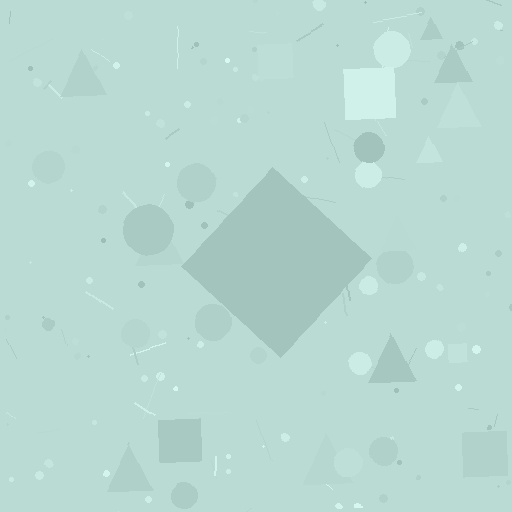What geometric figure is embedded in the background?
A diamond is embedded in the background.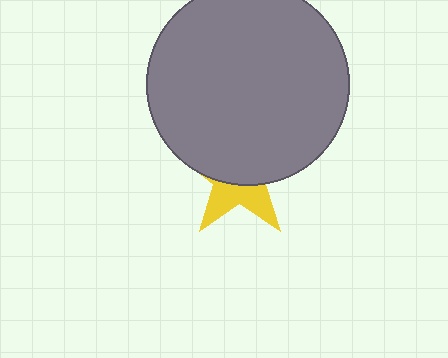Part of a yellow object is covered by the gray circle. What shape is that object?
It is a star.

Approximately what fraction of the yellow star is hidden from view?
Roughly 64% of the yellow star is hidden behind the gray circle.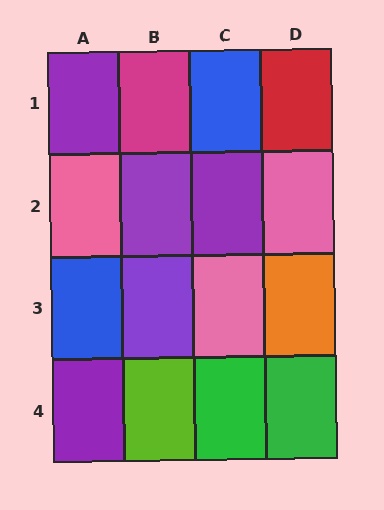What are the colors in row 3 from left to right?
Blue, purple, pink, orange.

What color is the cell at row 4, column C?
Green.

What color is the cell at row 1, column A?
Purple.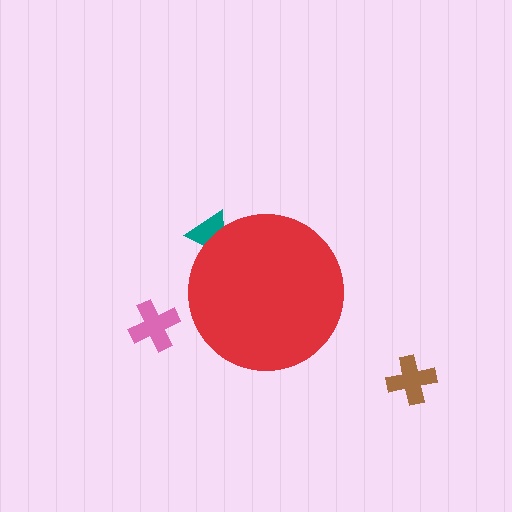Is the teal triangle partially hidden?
Yes, the teal triangle is partially hidden behind the red circle.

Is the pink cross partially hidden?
No, the pink cross is fully visible.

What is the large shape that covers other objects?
A red circle.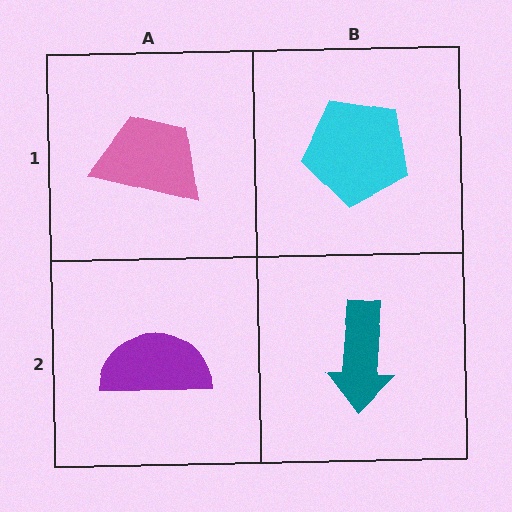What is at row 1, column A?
A pink trapezoid.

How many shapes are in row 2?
2 shapes.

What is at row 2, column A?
A purple semicircle.